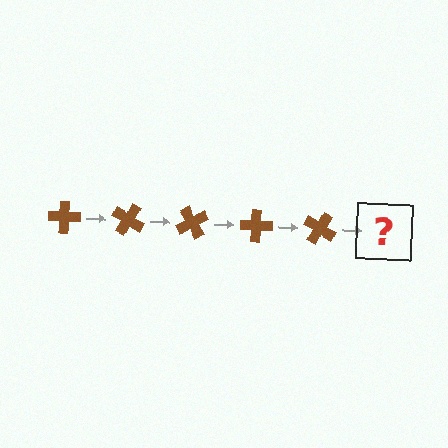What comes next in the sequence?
The next element should be a brown cross rotated 150 degrees.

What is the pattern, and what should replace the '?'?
The pattern is that the cross rotates 30 degrees each step. The '?' should be a brown cross rotated 150 degrees.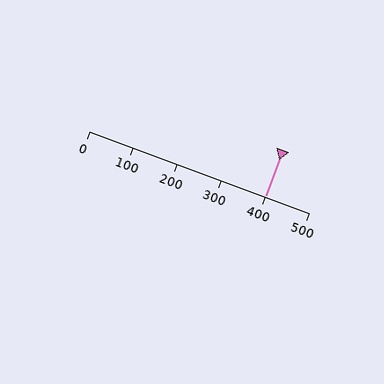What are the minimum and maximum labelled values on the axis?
The axis runs from 0 to 500.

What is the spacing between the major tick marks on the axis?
The major ticks are spaced 100 apart.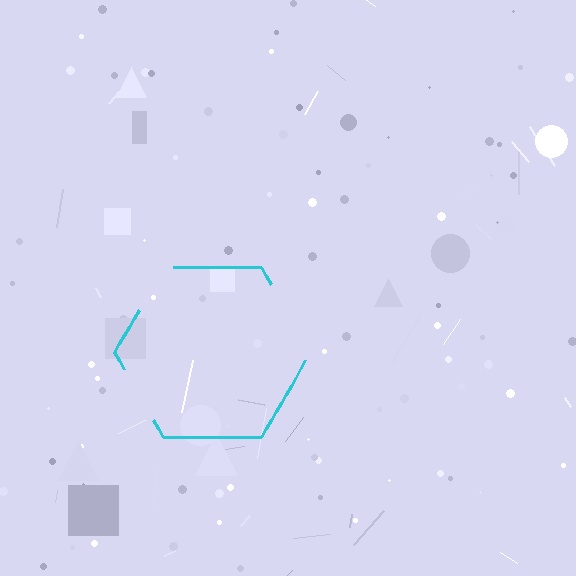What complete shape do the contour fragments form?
The contour fragments form a hexagon.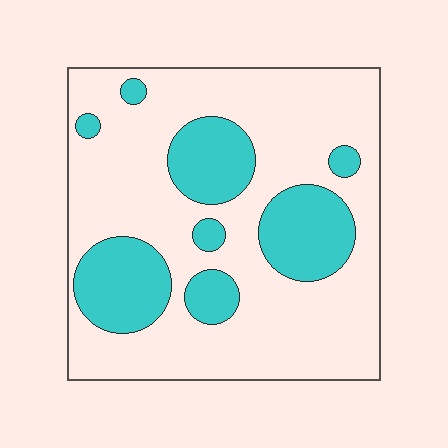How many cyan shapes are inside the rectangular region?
8.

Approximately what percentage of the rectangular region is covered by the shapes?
Approximately 25%.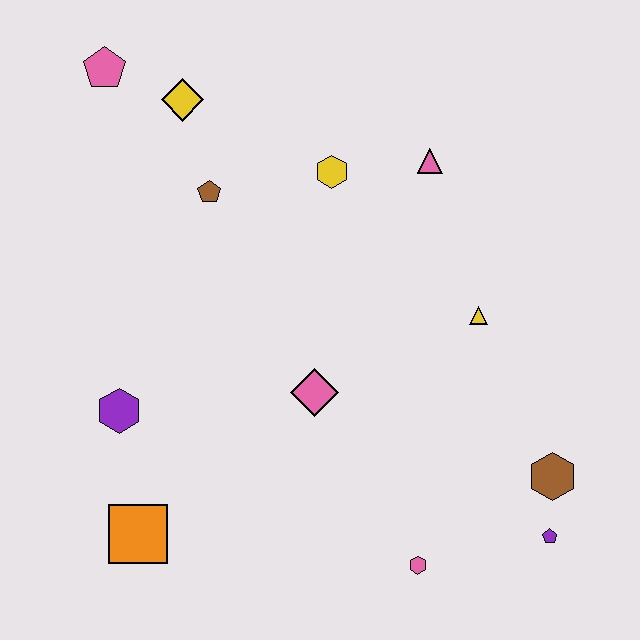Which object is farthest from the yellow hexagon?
The purple pentagon is farthest from the yellow hexagon.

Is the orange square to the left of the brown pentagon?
Yes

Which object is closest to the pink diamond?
The yellow triangle is closest to the pink diamond.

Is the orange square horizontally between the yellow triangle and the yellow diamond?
No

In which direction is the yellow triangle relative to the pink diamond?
The yellow triangle is to the right of the pink diamond.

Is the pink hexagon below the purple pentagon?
Yes